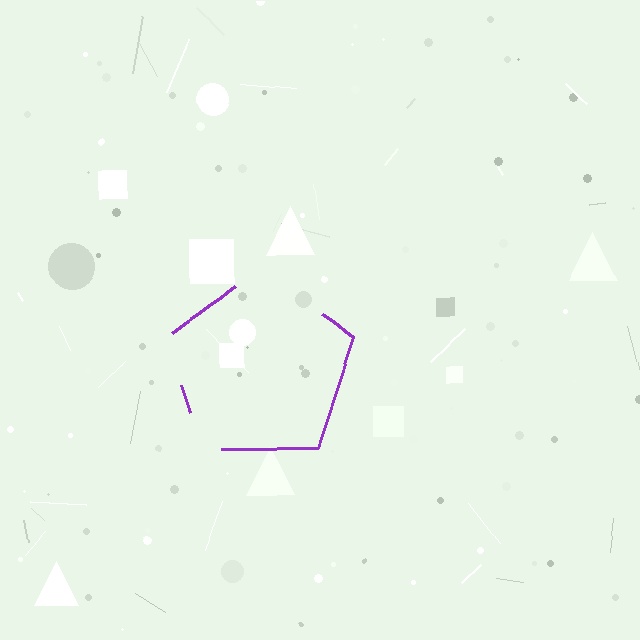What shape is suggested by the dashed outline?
The dashed outline suggests a pentagon.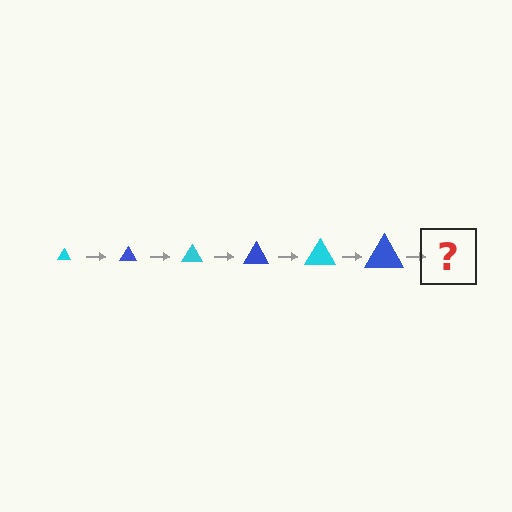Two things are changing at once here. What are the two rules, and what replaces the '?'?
The two rules are that the triangle grows larger each step and the color cycles through cyan and blue. The '?' should be a cyan triangle, larger than the previous one.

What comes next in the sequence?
The next element should be a cyan triangle, larger than the previous one.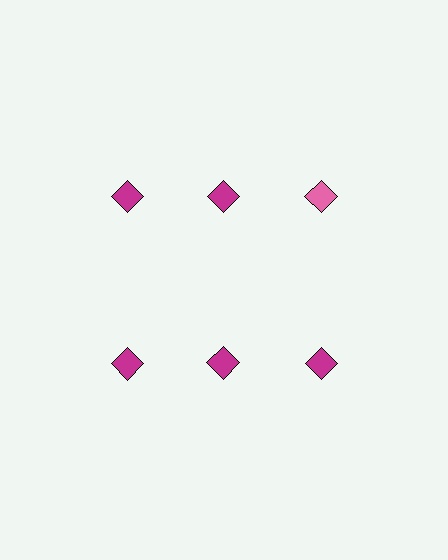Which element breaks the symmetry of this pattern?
The pink diamond in the top row, center column breaks the symmetry. All other shapes are magenta diamonds.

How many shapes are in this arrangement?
There are 6 shapes arranged in a grid pattern.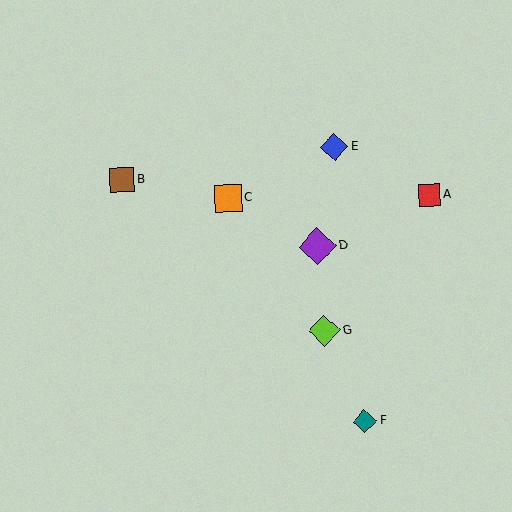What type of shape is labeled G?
Shape G is a lime diamond.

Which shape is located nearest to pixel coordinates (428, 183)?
The red square (labeled A) at (429, 195) is nearest to that location.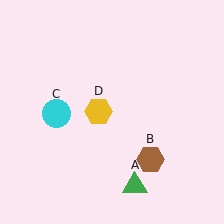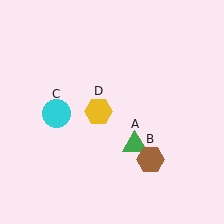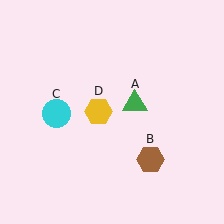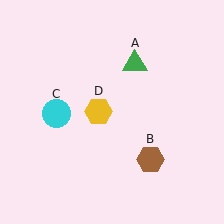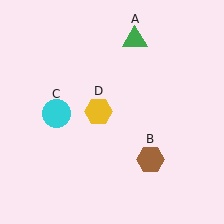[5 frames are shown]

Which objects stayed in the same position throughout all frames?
Brown hexagon (object B) and cyan circle (object C) and yellow hexagon (object D) remained stationary.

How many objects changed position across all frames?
1 object changed position: green triangle (object A).